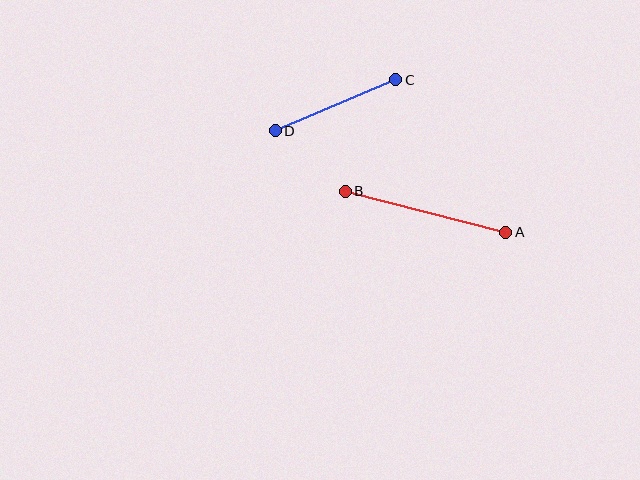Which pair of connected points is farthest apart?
Points A and B are farthest apart.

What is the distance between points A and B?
The distance is approximately 166 pixels.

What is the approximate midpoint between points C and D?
The midpoint is at approximately (335, 105) pixels.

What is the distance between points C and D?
The distance is approximately 131 pixels.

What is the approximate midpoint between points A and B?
The midpoint is at approximately (426, 212) pixels.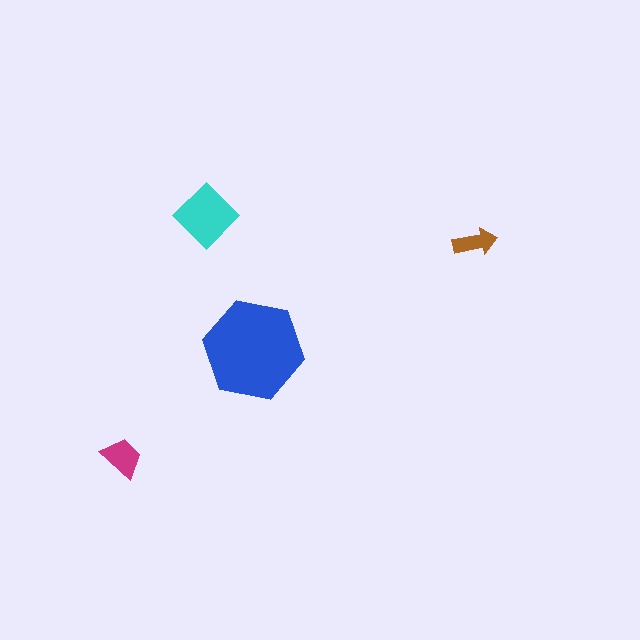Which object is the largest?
The blue hexagon.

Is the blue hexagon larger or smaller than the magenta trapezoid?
Larger.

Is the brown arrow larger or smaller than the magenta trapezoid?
Smaller.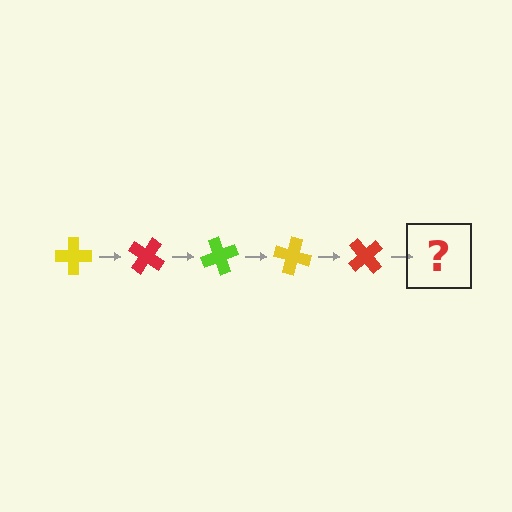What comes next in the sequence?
The next element should be a lime cross, rotated 175 degrees from the start.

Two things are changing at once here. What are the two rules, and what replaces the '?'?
The two rules are that it rotates 35 degrees each step and the color cycles through yellow, red, and lime. The '?' should be a lime cross, rotated 175 degrees from the start.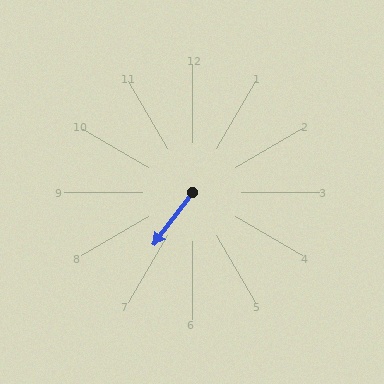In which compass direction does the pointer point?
Southwest.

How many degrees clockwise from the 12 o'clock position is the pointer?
Approximately 217 degrees.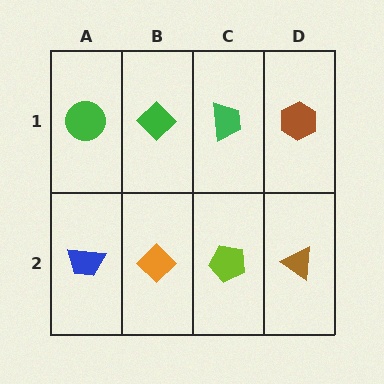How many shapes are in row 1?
4 shapes.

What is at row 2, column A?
A blue trapezoid.